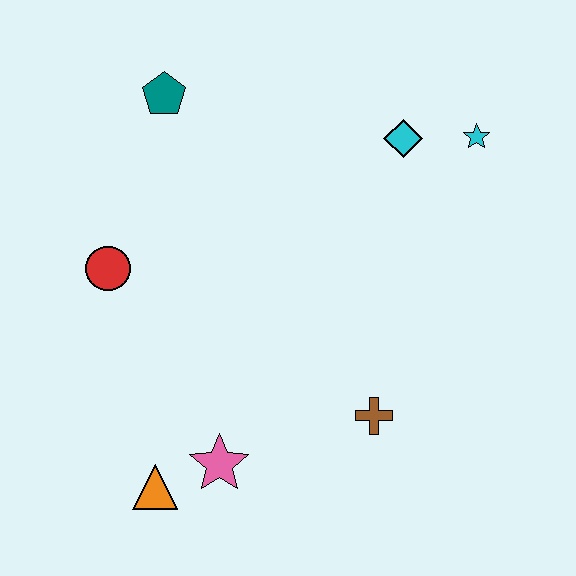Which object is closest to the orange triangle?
The pink star is closest to the orange triangle.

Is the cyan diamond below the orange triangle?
No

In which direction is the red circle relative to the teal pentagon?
The red circle is below the teal pentagon.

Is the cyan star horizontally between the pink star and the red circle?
No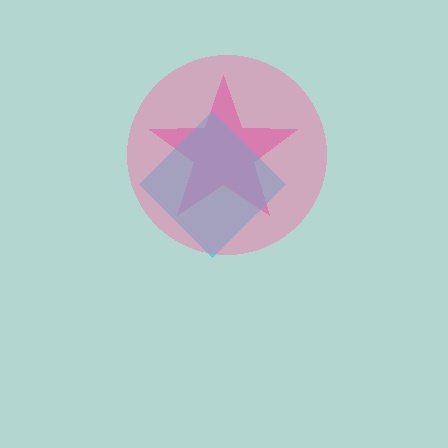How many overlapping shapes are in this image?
There are 3 overlapping shapes in the image.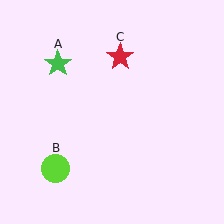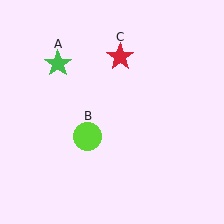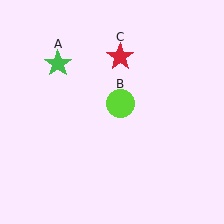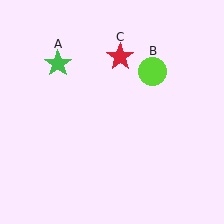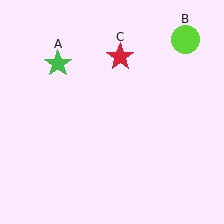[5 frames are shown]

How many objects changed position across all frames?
1 object changed position: lime circle (object B).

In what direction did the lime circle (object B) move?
The lime circle (object B) moved up and to the right.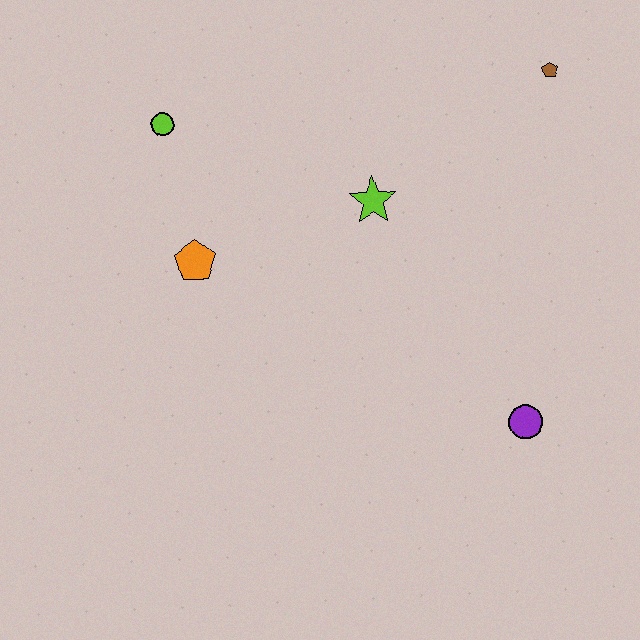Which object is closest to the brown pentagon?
The lime star is closest to the brown pentagon.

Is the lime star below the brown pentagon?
Yes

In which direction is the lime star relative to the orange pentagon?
The lime star is to the right of the orange pentagon.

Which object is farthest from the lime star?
The purple circle is farthest from the lime star.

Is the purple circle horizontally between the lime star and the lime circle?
No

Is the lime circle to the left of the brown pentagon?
Yes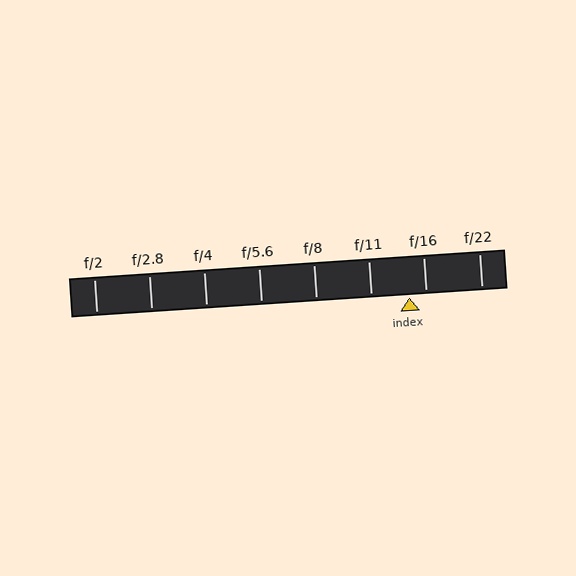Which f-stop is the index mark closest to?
The index mark is closest to f/16.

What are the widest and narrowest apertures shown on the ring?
The widest aperture shown is f/2 and the narrowest is f/22.